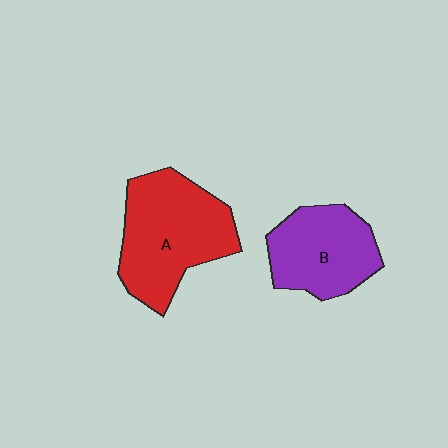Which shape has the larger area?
Shape A (red).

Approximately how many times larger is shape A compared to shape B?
Approximately 1.3 times.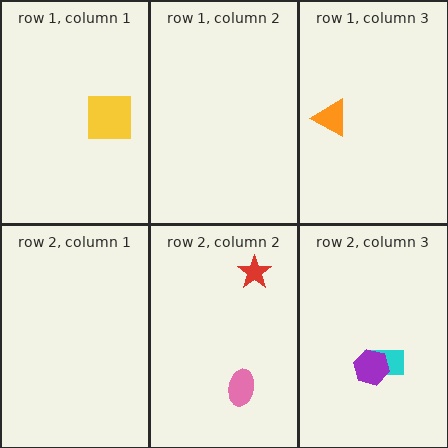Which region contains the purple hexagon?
The row 2, column 3 region.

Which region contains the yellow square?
The row 1, column 1 region.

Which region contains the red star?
The row 2, column 2 region.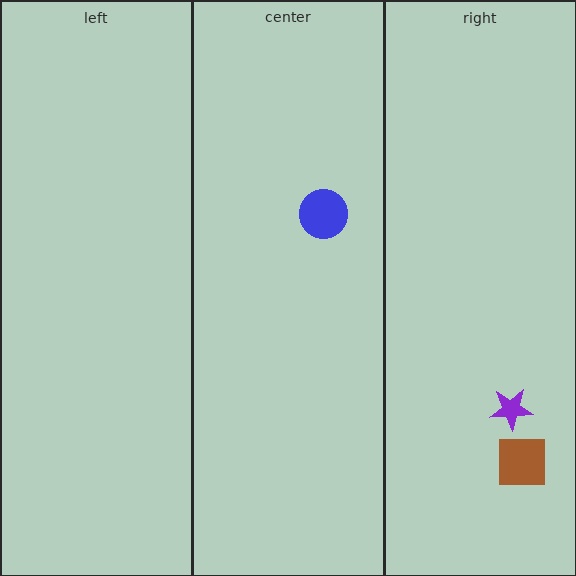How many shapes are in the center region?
1.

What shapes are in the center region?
The blue circle.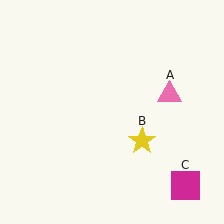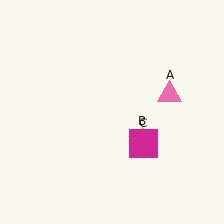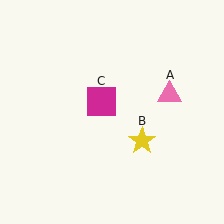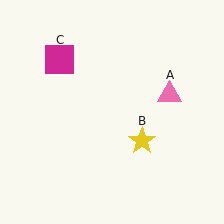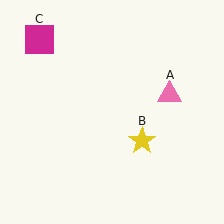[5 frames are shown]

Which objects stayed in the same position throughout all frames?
Pink triangle (object A) and yellow star (object B) remained stationary.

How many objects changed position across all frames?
1 object changed position: magenta square (object C).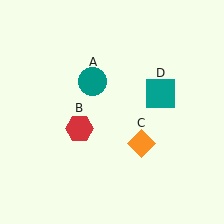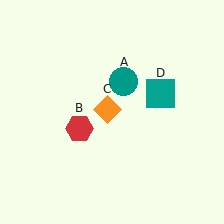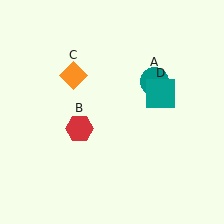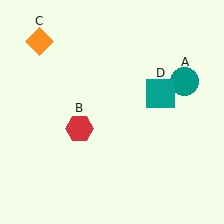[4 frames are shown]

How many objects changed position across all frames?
2 objects changed position: teal circle (object A), orange diamond (object C).